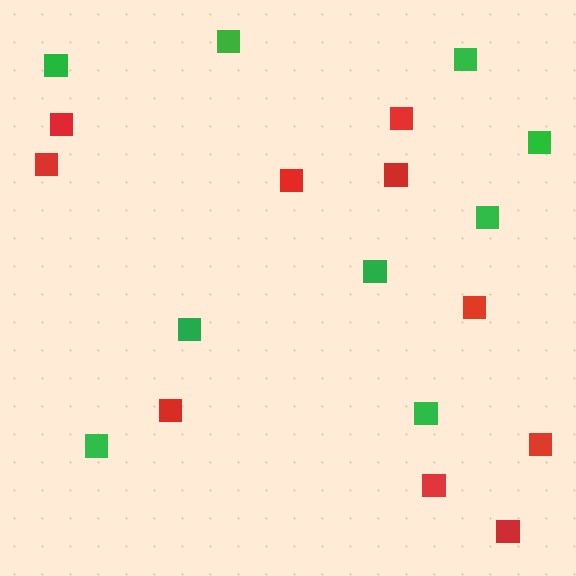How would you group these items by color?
There are 2 groups: one group of red squares (10) and one group of green squares (9).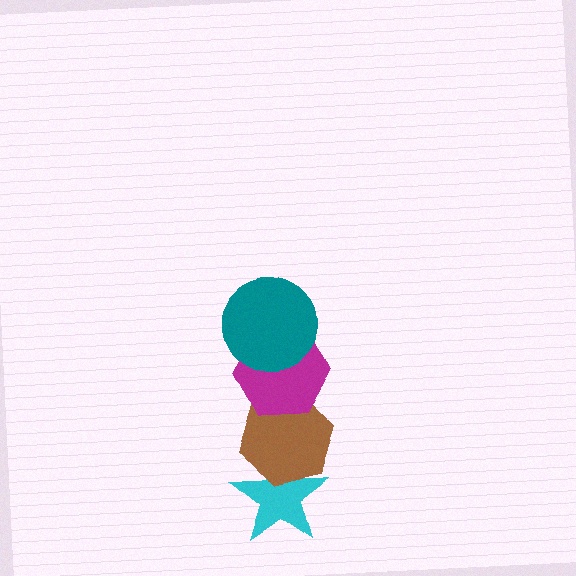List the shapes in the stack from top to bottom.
From top to bottom: the teal circle, the magenta hexagon, the brown hexagon, the cyan star.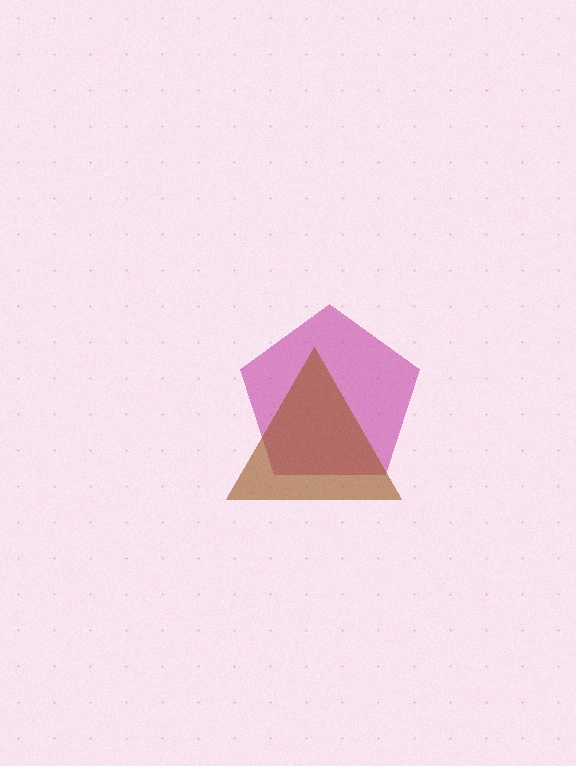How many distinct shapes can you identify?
There are 2 distinct shapes: a magenta pentagon, a brown triangle.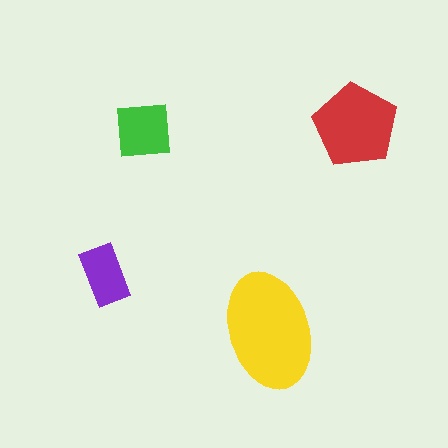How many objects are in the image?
There are 4 objects in the image.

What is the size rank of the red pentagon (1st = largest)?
2nd.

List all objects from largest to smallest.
The yellow ellipse, the red pentagon, the green square, the purple rectangle.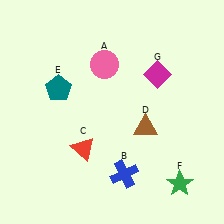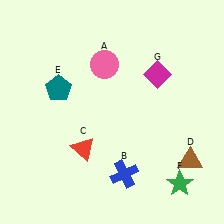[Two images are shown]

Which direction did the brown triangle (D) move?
The brown triangle (D) moved right.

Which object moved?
The brown triangle (D) moved right.